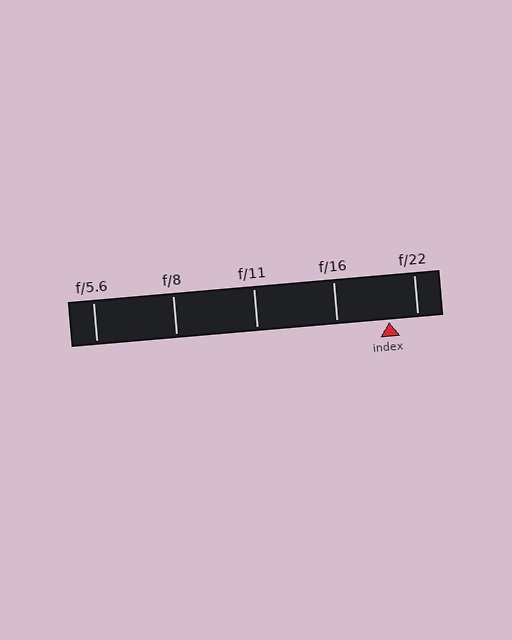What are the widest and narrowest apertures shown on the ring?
The widest aperture shown is f/5.6 and the narrowest is f/22.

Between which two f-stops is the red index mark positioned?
The index mark is between f/16 and f/22.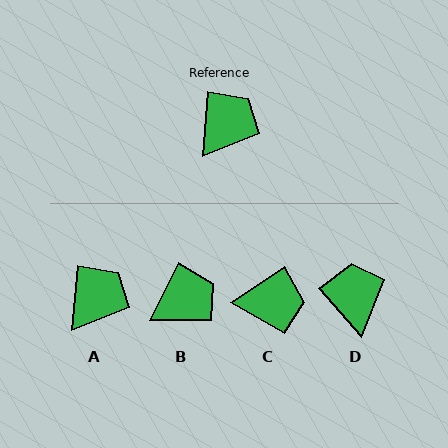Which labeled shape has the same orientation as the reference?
A.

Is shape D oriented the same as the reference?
No, it is off by about 46 degrees.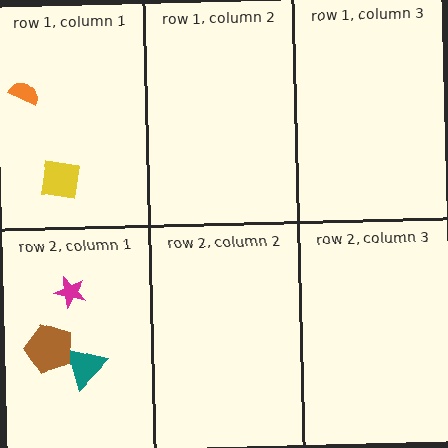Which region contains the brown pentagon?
The row 2, column 1 region.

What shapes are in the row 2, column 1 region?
The magenta star, the teal triangle, the brown pentagon.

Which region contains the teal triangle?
The row 2, column 1 region.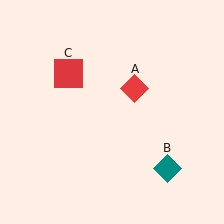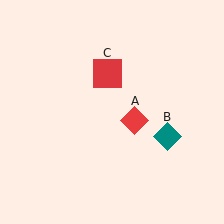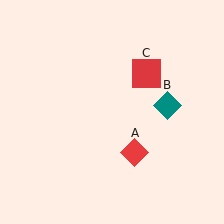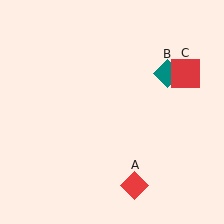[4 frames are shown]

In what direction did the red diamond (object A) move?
The red diamond (object A) moved down.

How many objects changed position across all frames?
3 objects changed position: red diamond (object A), teal diamond (object B), red square (object C).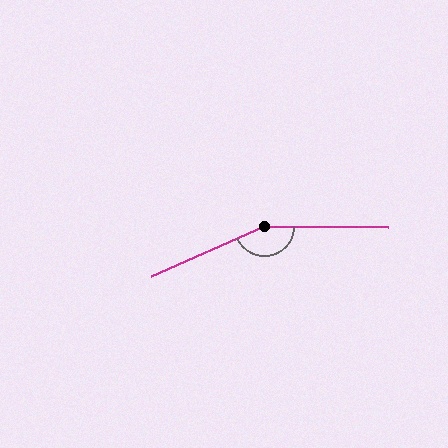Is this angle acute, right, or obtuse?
It is obtuse.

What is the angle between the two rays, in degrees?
Approximately 156 degrees.